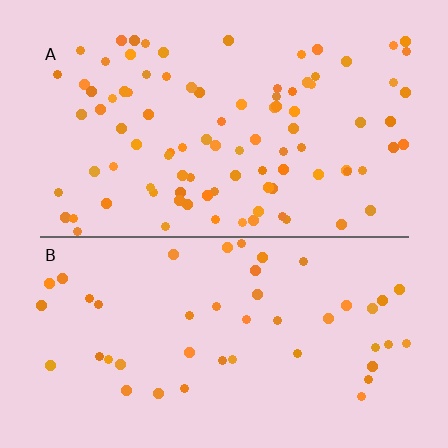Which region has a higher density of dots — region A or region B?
A (the top).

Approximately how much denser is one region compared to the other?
Approximately 2.1× — region A over region B.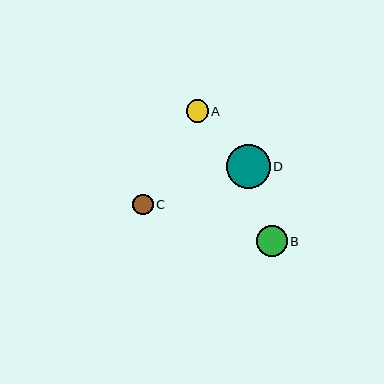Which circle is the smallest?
Circle C is the smallest with a size of approximately 21 pixels.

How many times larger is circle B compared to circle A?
Circle B is approximately 1.4 times the size of circle A.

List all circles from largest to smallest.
From largest to smallest: D, B, A, C.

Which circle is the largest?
Circle D is the largest with a size of approximately 44 pixels.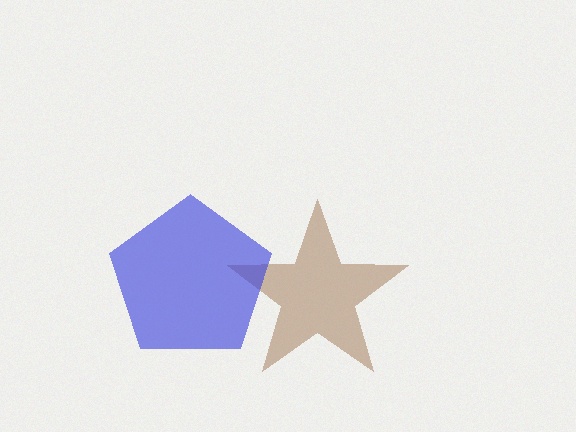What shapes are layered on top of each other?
The layered shapes are: a brown star, a blue pentagon.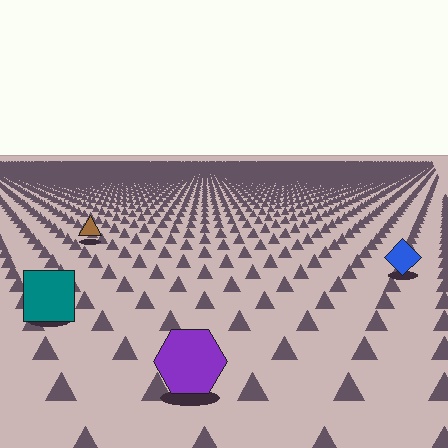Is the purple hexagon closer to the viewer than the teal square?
Yes. The purple hexagon is closer — you can tell from the texture gradient: the ground texture is coarser near it.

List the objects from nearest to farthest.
From nearest to farthest: the purple hexagon, the teal square, the blue diamond, the brown triangle.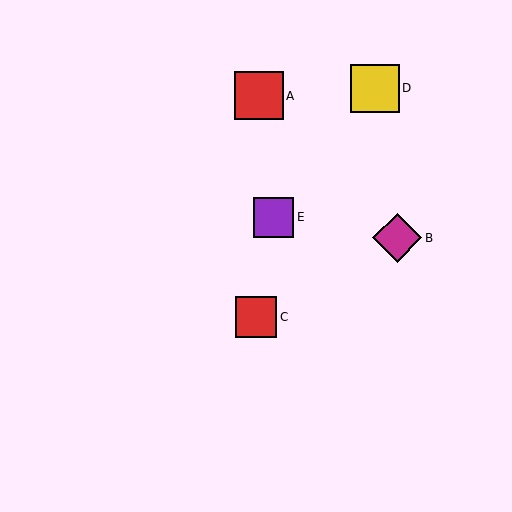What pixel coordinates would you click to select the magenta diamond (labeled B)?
Click at (397, 238) to select the magenta diamond B.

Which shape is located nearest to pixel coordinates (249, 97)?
The red square (labeled A) at (259, 96) is nearest to that location.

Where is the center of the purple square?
The center of the purple square is at (274, 217).